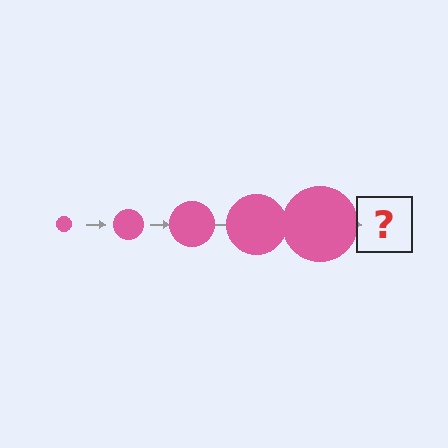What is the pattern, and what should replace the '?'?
The pattern is that the circle gets progressively larger each step. The '?' should be a pink circle, larger than the previous one.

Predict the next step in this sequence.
The next step is a pink circle, larger than the previous one.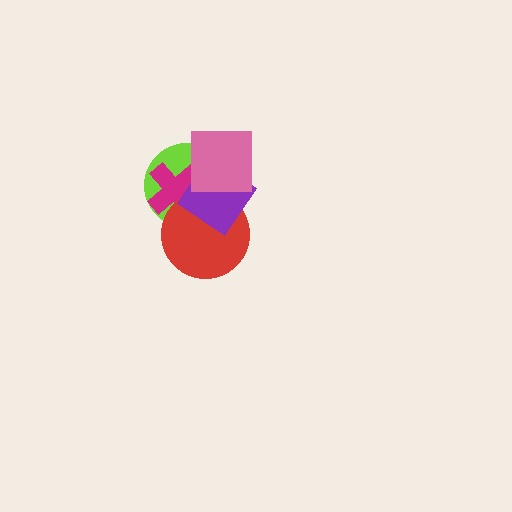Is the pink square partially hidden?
No, no other shape covers it.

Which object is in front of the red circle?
The purple diamond is in front of the red circle.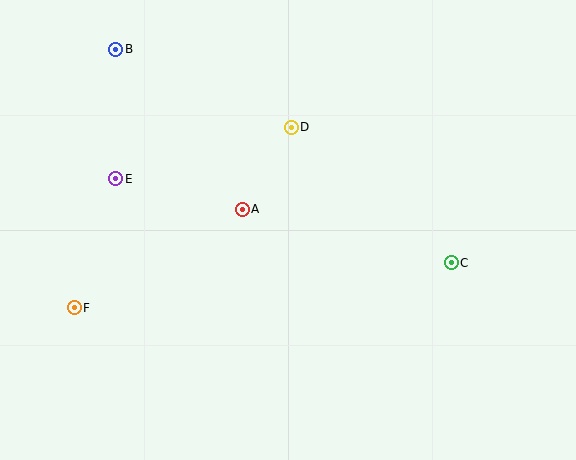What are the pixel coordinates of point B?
Point B is at (116, 49).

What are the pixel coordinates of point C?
Point C is at (451, 263).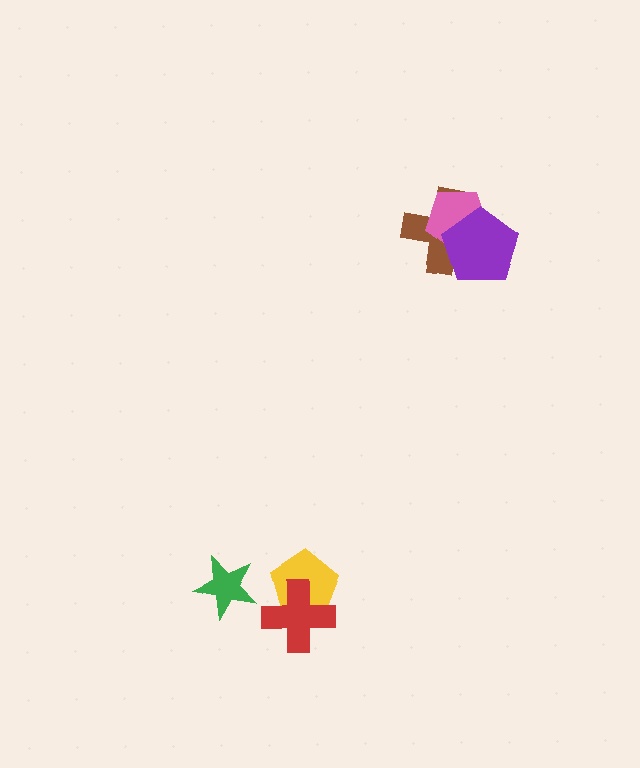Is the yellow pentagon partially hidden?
Yes, it is partially covered by another shape.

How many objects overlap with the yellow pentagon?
1 object overlaps with the yellow pentagon.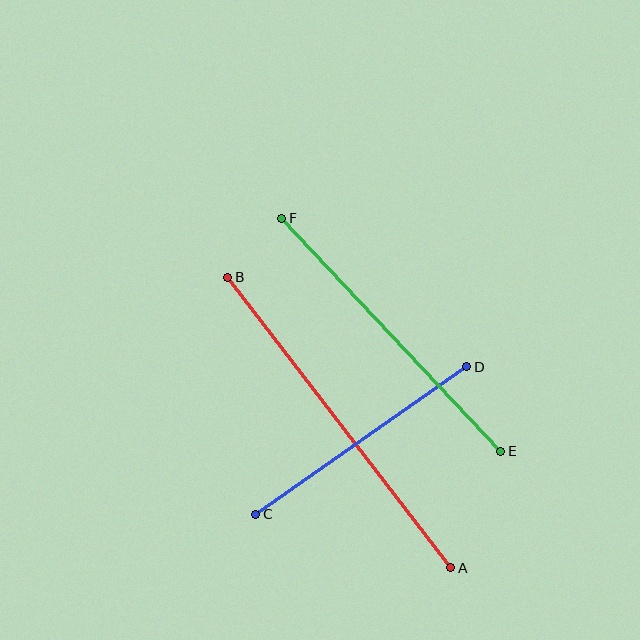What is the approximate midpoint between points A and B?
The midpoint is at approximately (339, 422) pixels.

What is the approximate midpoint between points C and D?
The midpoint is at approximately (361, 441) pixels.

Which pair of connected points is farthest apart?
Points A and B are farthest apart.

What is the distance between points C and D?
The distance is approximately 257 pixels.